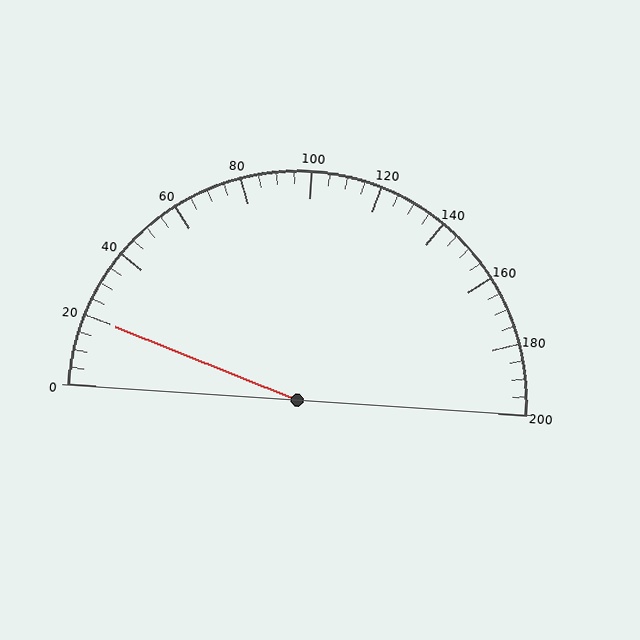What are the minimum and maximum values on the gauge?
The gauge ranges from 0 to 200.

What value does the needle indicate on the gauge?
The needle indicates approximately 20.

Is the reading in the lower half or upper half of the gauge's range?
The reading is in the lower half of the range (0 to 200).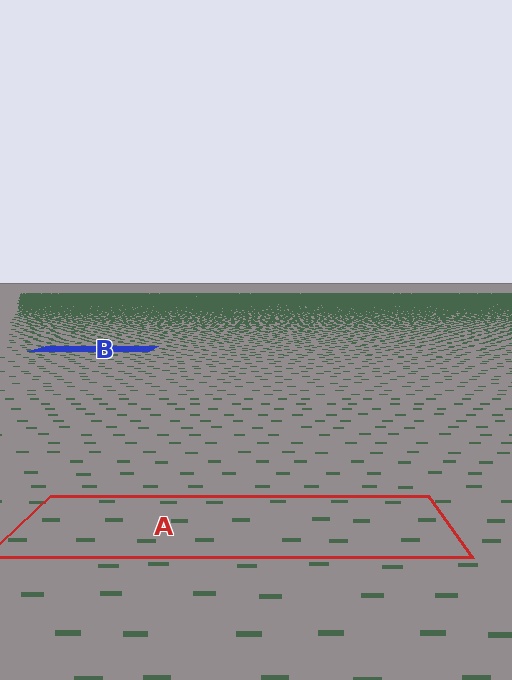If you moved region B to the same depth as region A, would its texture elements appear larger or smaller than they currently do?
They would appear larger. At a closer depth, the same texture elements are projected at a bigger on-screen size.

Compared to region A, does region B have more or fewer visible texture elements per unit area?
Region B has more texture elements per unit area — they are packed more densely because it is farther away.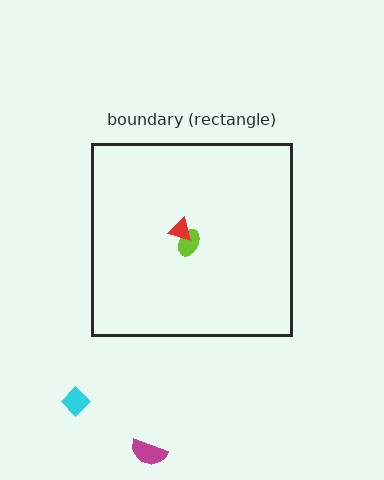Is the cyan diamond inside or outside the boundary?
Outside.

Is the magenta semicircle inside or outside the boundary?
Outside.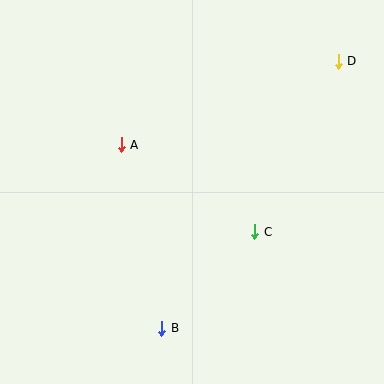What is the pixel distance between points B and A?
The distance between B and A is 188 pixels.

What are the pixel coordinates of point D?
Point D is at (338, 61).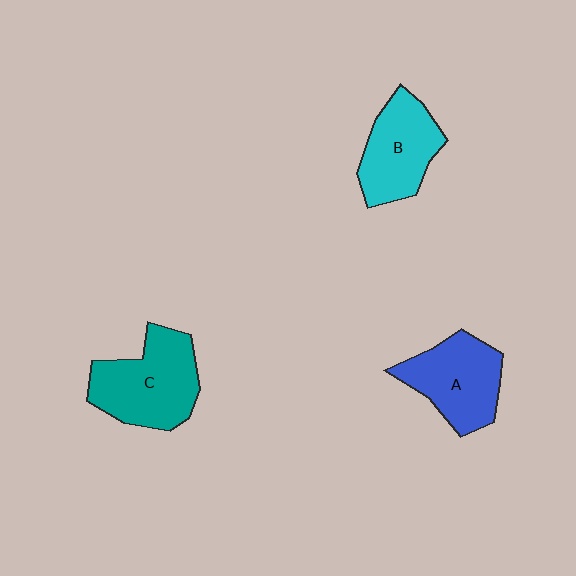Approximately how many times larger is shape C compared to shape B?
Approximately 1.2 times.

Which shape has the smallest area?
Shape B (cyan).